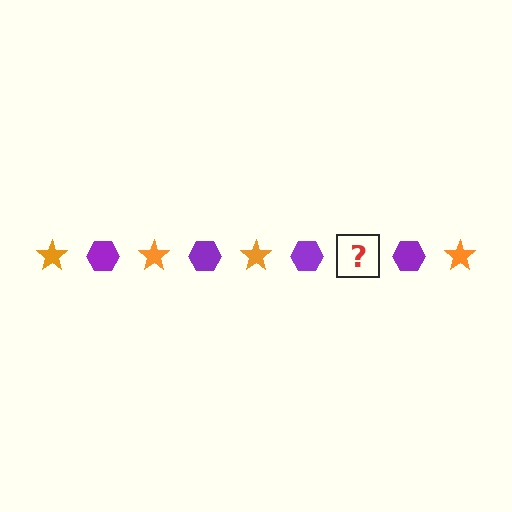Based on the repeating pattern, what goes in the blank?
The blank should be an orange star.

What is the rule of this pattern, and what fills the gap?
The rule is that the pattern alternates between orange star and purple hexagon. The gap should be filled with an orange star.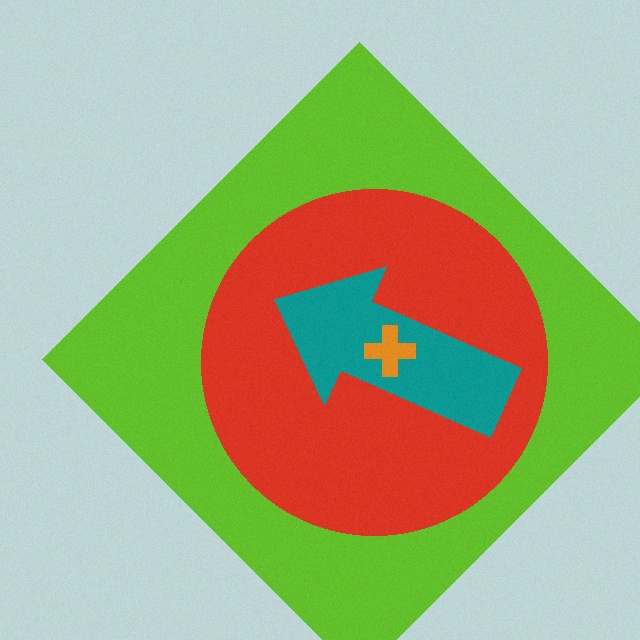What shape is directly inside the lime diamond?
The red circle.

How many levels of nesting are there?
4.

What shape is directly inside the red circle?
The teal arrow.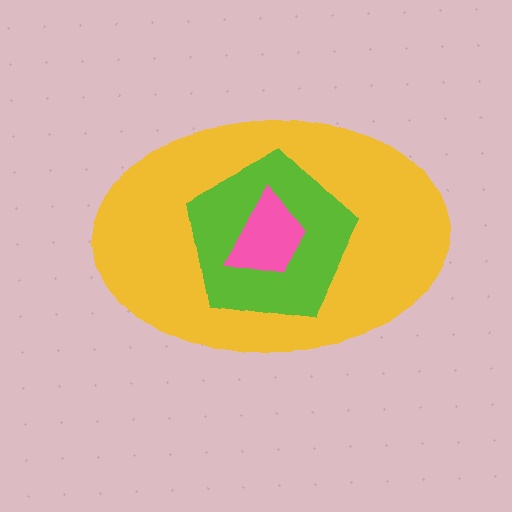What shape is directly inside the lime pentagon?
The pink trapezoid.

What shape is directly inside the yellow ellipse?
The lime pentagon.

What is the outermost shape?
The yellow ellipse.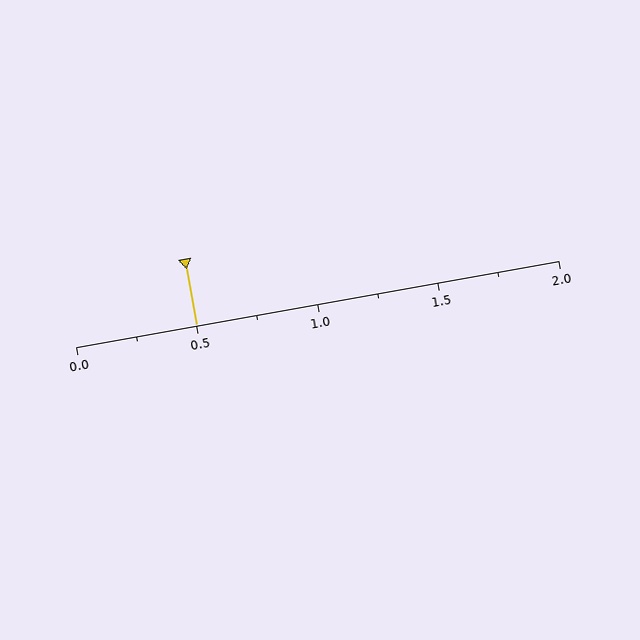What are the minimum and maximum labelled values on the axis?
The axis runs from 0.0 to 2.0.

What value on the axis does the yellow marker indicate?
The marker indicates approximately 0.5.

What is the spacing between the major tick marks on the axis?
The major ticks are spaced 0.5 apart.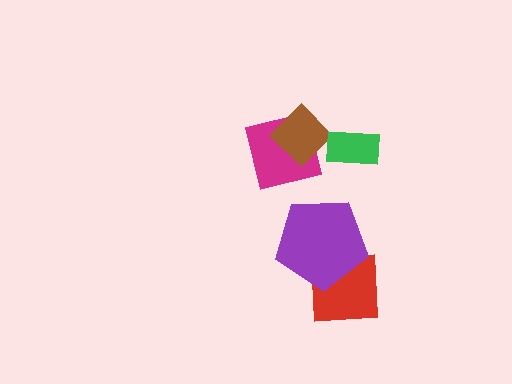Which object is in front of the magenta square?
The brown diamond is in front of the magenta square.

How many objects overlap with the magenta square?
1 object overlaps with the magenta square.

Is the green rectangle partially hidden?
No, no other shape covers it.